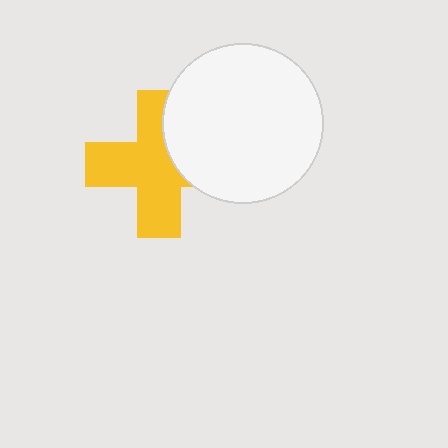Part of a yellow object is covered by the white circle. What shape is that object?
It is a cross.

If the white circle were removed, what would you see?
You would see the complete yellow cross.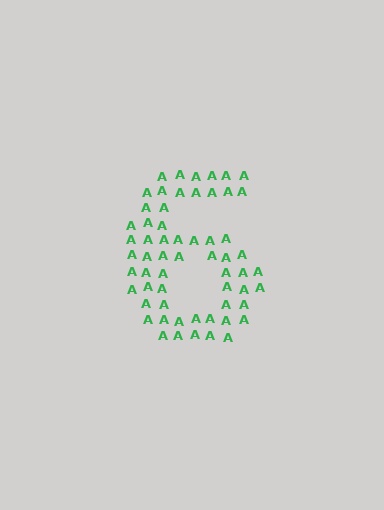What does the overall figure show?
The overall figure shows the digit 6.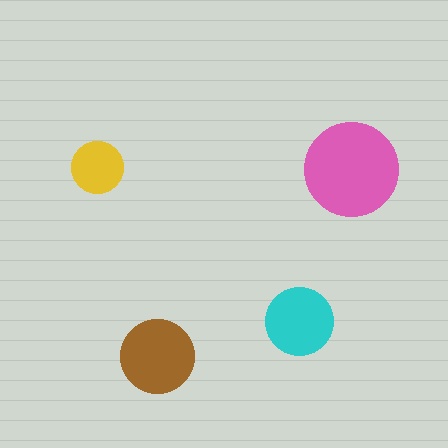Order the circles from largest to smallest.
the pink one, the brown one, the cyan one, the yellow one.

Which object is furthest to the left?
The yellow circle is leftmost.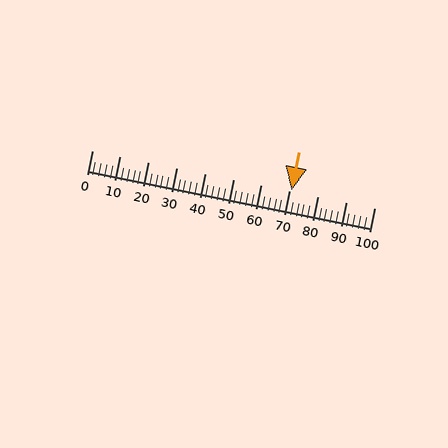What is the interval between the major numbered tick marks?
The major tick marks are spaced 10 units apart.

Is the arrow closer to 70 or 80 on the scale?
The arrow is closer to 70.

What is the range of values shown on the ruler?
The ruler shows values from 0 to 100.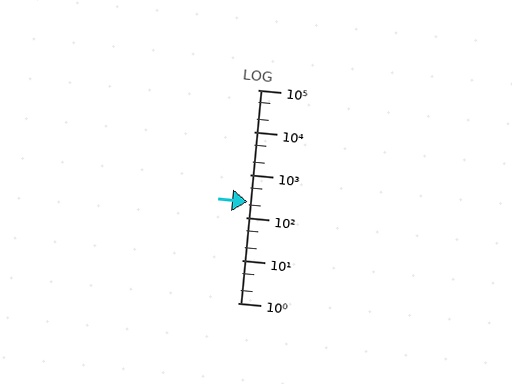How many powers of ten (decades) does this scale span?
The scale spans 5 decades, from 1 to 100000.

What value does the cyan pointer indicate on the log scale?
The pointer indicates approximately 230.